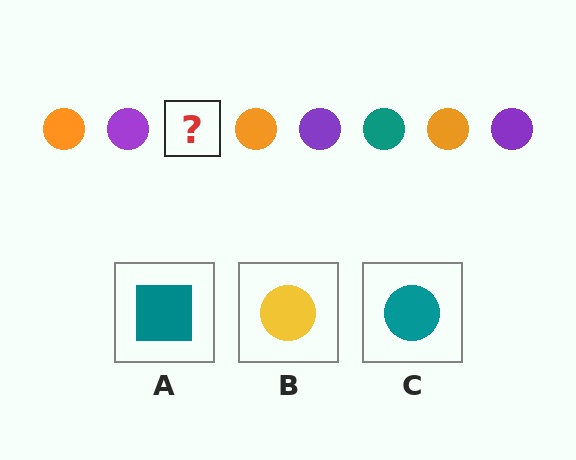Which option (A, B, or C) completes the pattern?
C.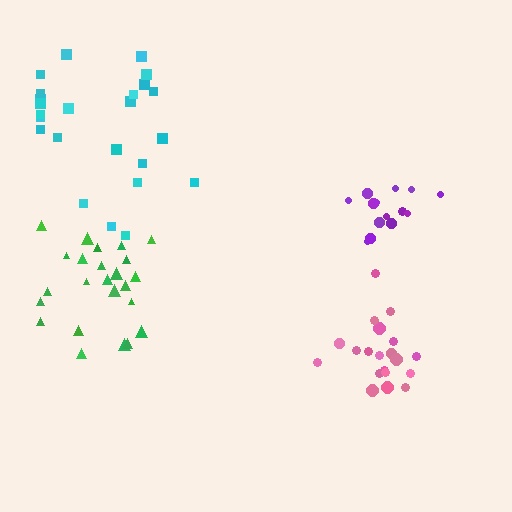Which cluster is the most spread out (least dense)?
Cyan.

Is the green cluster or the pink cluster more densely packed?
Pink.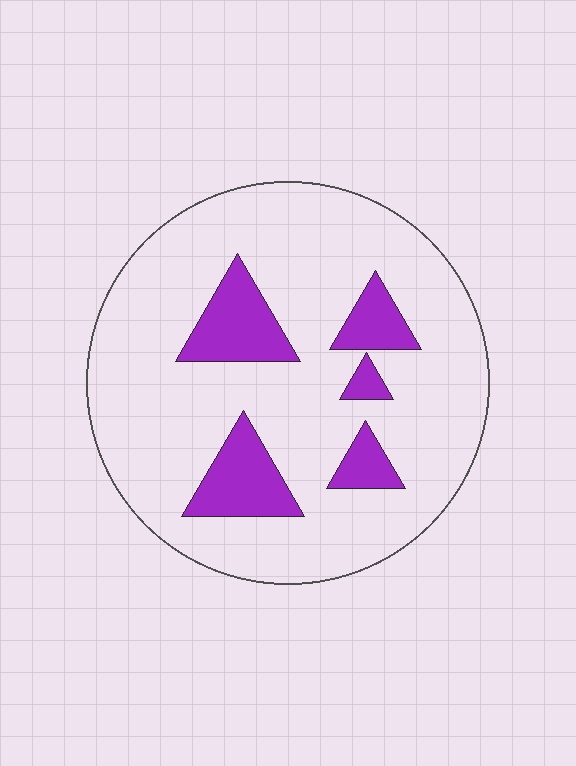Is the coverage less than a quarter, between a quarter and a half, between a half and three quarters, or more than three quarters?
Less than a quarter.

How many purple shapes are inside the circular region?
5.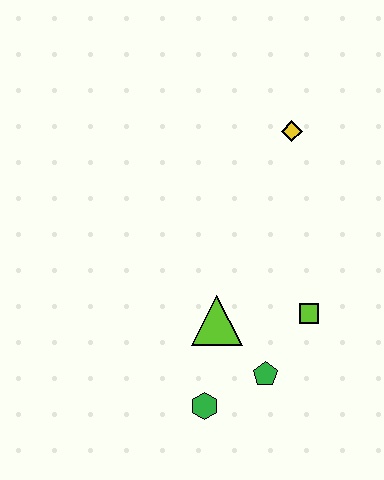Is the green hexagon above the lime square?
No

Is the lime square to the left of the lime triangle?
No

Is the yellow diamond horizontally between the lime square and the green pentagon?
Yes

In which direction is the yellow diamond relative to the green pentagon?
The yellow diamond is above the green pentagon.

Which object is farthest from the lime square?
The yellow diamond is farthest from the lime square.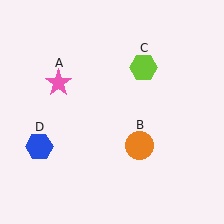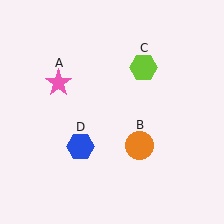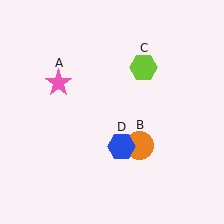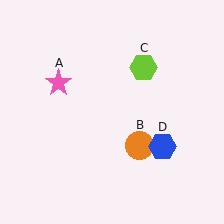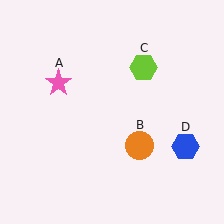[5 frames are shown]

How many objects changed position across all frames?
1 object changed position: blue hexagon (object D).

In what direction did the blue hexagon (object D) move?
The blue hexagon (object D) moved right.